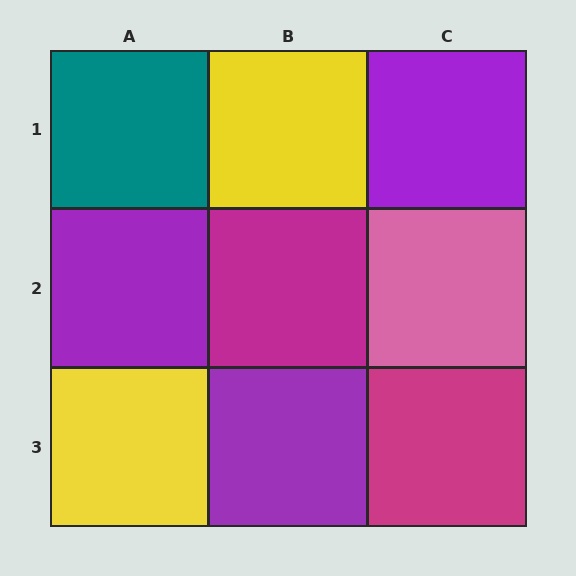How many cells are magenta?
2 cells are magenta.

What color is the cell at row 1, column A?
Teal.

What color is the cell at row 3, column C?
Magenta.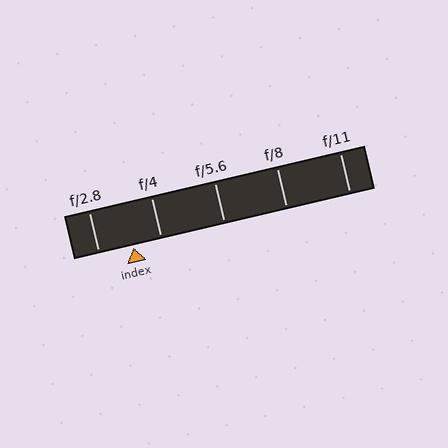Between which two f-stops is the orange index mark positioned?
The index mark is between f/2.8 and f/4.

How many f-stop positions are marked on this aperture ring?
There are 5 f-stop positions marked.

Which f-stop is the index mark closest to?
The index mark is closest to f/4.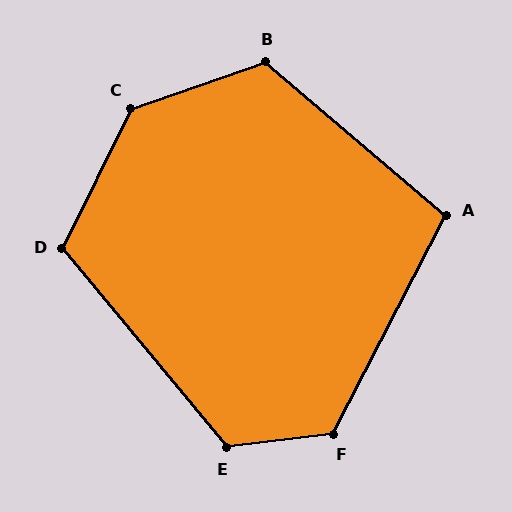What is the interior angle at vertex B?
Approximately 121 degrees (obtuse).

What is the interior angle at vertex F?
Approximately 125 degrees (obtuse).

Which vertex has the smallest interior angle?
A, at approximately 103 degrees.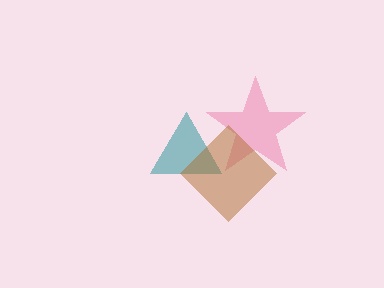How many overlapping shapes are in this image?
There are 3 overlapping shapes in the image.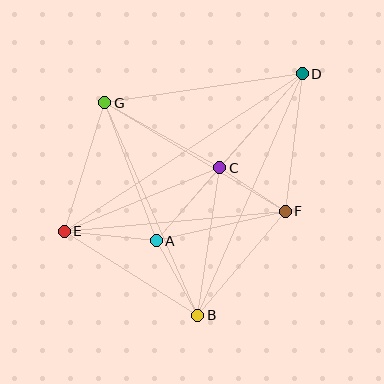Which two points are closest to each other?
Points C and F are closest to each other.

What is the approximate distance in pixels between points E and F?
The distance between E and F is approximately 222 pixels.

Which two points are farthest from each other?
Points D and E are farthest from each other.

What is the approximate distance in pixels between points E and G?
The distance between E and G is approximately 135 pixels.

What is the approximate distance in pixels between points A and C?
The distance between A and C is approximately 97 pixels.